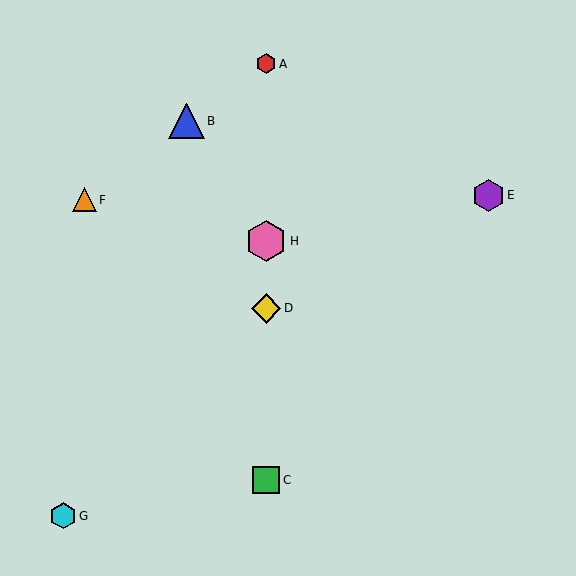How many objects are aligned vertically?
4 objects (A, C, D, H) are aligned vertically.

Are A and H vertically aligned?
Yes, both are at x≈266.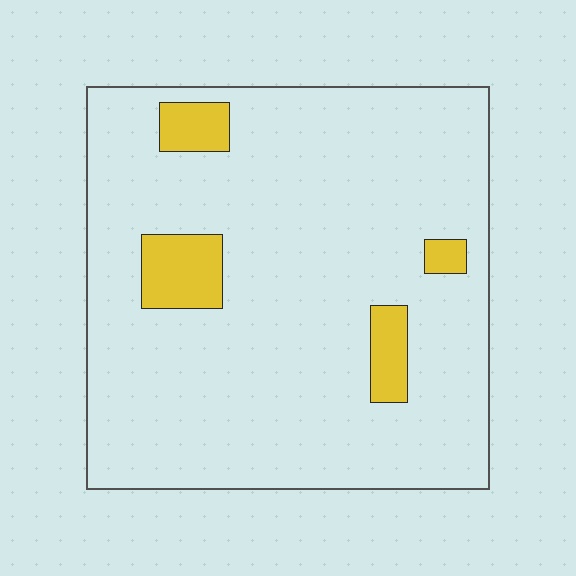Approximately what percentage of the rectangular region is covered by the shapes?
Approximately 10%.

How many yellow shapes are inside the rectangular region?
4.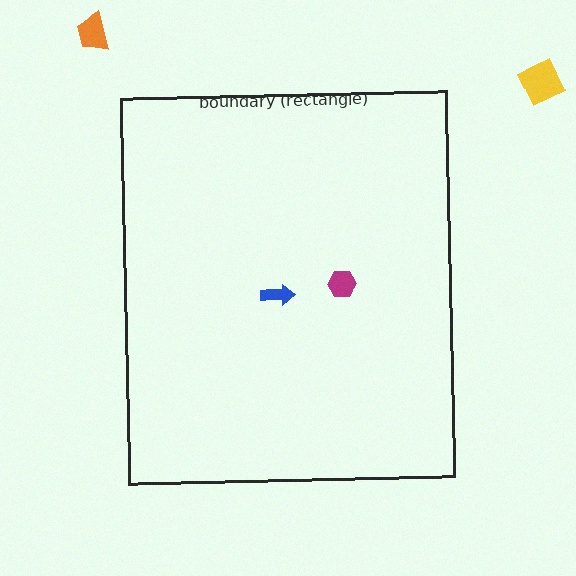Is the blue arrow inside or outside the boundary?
Inside.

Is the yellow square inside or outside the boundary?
Outside.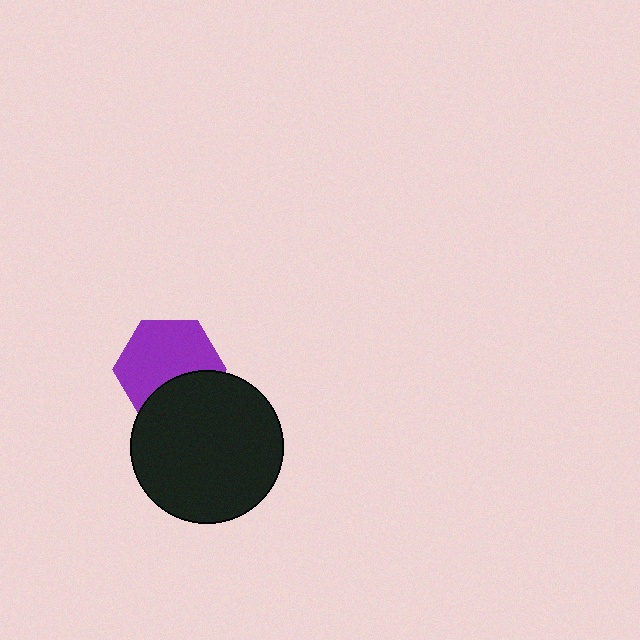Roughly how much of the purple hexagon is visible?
Most of it is visible (roughly 67%).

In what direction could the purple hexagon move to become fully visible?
The purple hexagon could move up. That would shift it out from behind the black circle entirely.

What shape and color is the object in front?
The object in front is a black circle.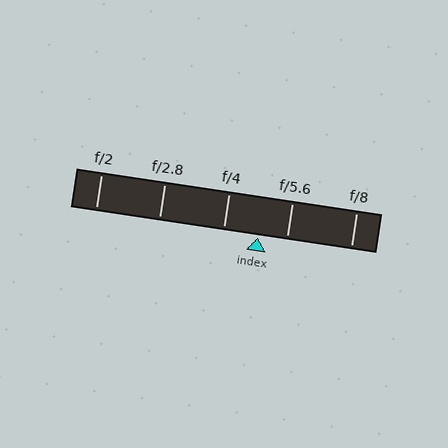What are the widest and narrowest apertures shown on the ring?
The widest aperture shown is f/2 and the narrowest is f/8.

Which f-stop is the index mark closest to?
The index mark is closest to f/5.6.